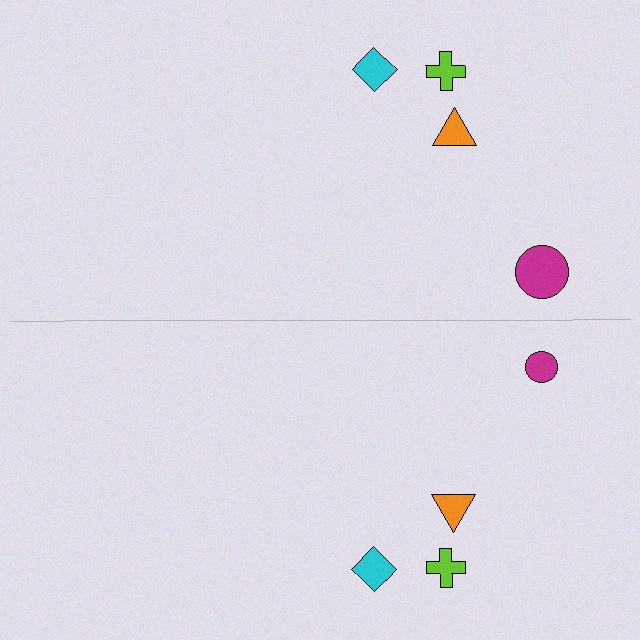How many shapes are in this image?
There are 8 shapes in this image.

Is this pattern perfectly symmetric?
No, the pattern is not perfectly symmetric. The magenta circle on the bottom side has a different size than its mirror counterpart.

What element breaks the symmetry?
The magenta circle on the bottom side has a different size than its mirror counterpart.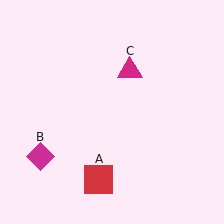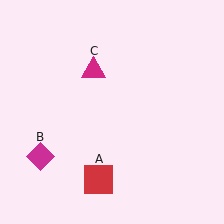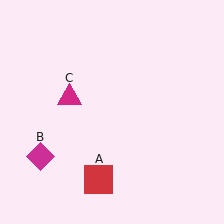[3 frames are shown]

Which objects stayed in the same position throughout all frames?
Red square (object A) and magenta diamond (object B) remained stationary.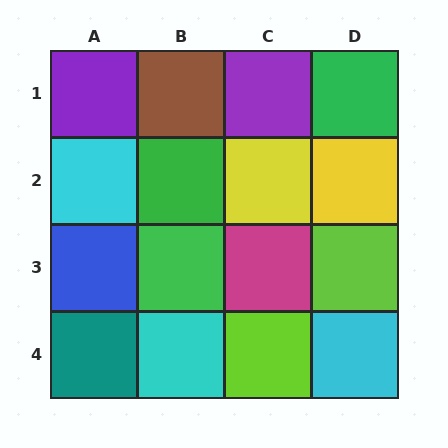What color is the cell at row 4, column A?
Teal.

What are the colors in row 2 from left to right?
Cyan, green, yellow, yellow.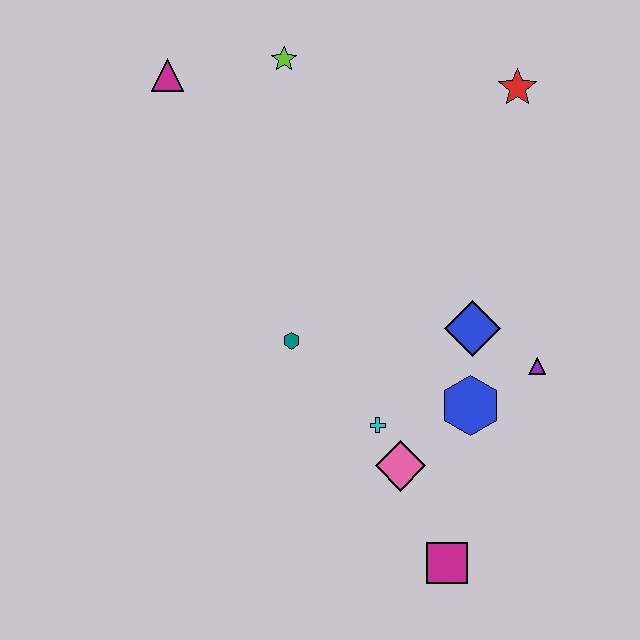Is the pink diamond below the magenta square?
No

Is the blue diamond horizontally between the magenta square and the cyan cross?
No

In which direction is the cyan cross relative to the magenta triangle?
The cyan cross is below the magenta triangle.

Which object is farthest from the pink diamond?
The magenta triangle is farthest from the pink diamond.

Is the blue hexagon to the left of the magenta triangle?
No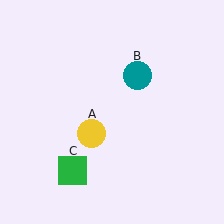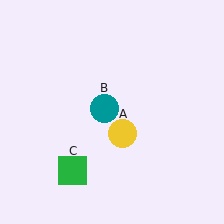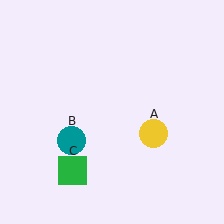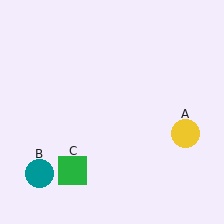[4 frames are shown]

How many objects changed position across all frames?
2 objects changed position: yellow circle (object A), teal circle (object B).